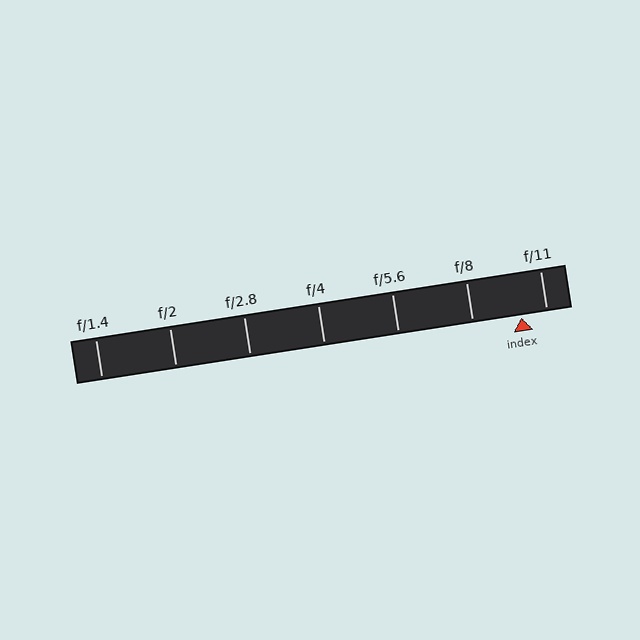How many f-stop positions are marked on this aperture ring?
There are 7 f-stop positions marked.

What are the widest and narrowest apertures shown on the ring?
The widest aperture shown is f/1.4 and the narrowest is f/11.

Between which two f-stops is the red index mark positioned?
The index mark is between f/8 and f/11.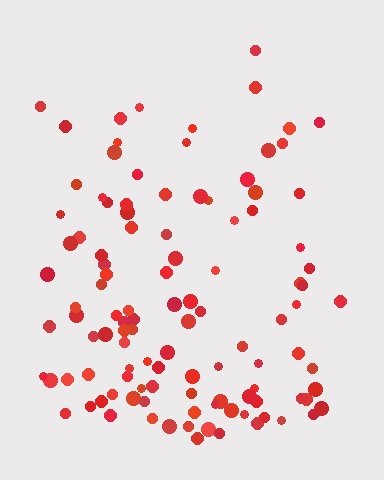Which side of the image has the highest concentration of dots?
The bottom.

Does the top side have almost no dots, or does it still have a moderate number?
Still a moderate number, just noticeably fewer than the bottom.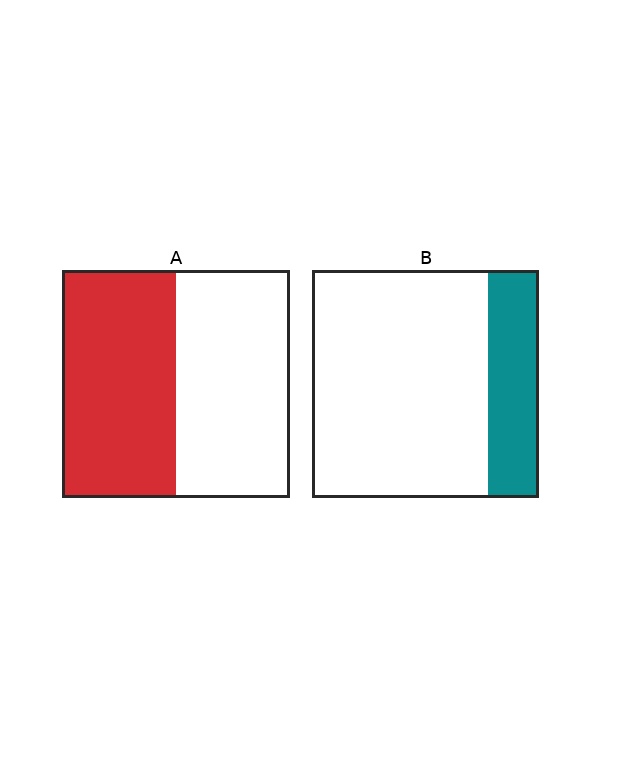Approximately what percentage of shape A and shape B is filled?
A is approximately 50% and B is approximately 20%.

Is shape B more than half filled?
No.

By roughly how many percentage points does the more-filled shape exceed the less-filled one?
By roughly 30 percentage points (A over B).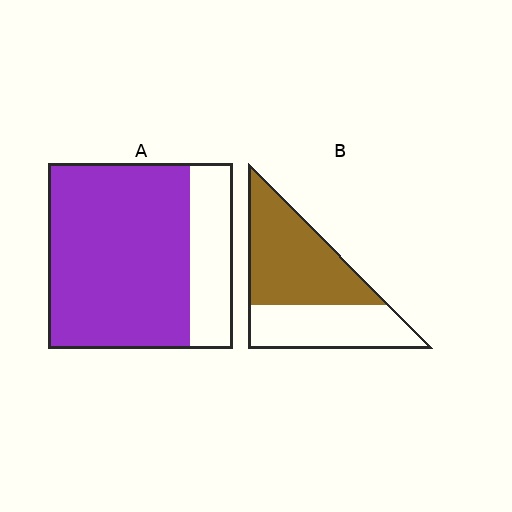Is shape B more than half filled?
Yes.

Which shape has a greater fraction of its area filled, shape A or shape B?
Shape A.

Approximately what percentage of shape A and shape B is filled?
A is approximately 75% and B is approximately 60%.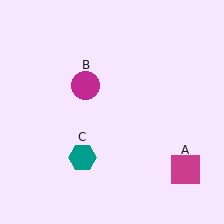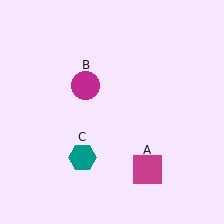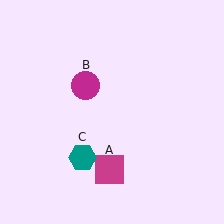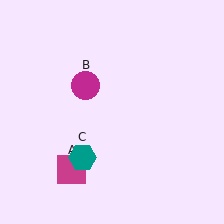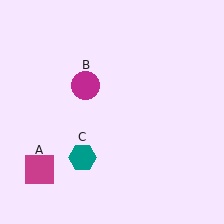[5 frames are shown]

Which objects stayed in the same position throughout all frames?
Magenta circle (object B) and teal hexagon (object C) remained stationary.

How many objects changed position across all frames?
1 object changed position: magenta square (object A).